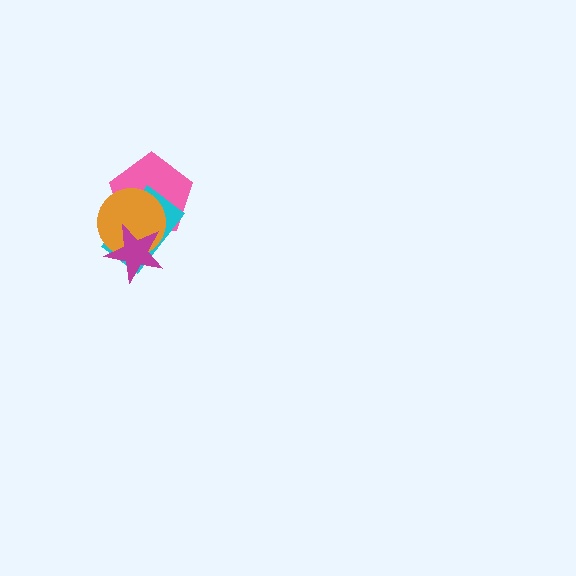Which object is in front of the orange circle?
The magenta star is in front of the orange circle.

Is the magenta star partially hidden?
No, no other shape covers it.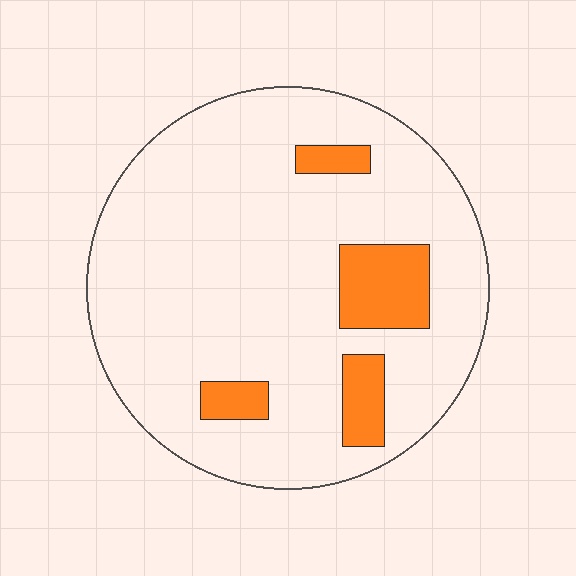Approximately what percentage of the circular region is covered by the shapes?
Approximately 15%.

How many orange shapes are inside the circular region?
4.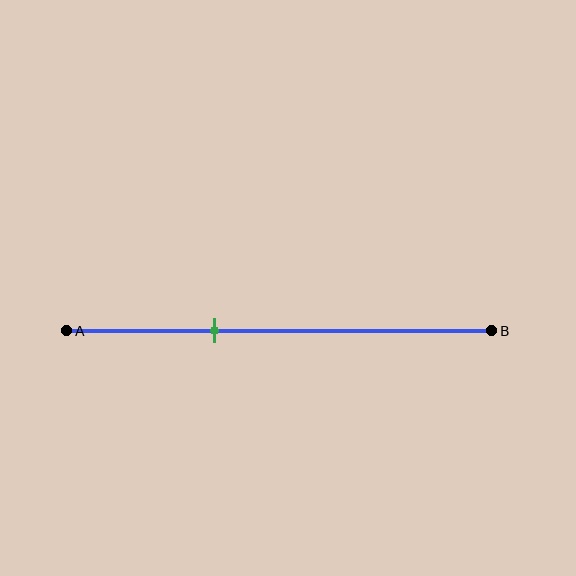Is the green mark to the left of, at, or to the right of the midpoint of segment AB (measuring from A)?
The green mark is to the left of the midpoint of segment AB.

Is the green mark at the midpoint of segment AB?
No, the mark is at about 35% from A, not at the 50% midpoint.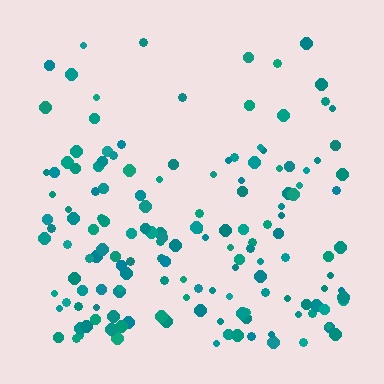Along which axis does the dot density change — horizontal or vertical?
Vertical.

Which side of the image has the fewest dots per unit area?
The top.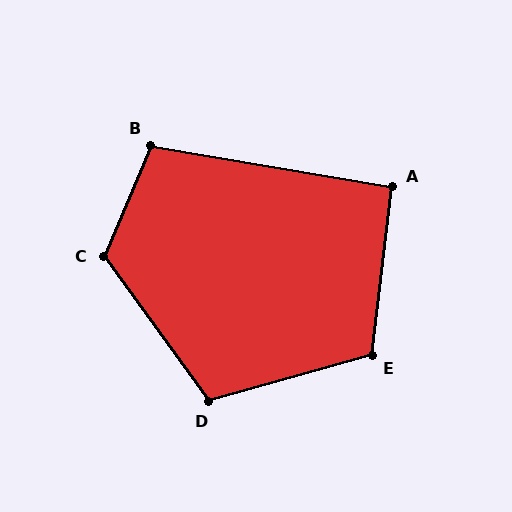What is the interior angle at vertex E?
Approximately 112 degrees (obtuse).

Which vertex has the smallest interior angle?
A, at approximately 93 degrees.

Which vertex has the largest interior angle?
C, at approximately 121 degrees.